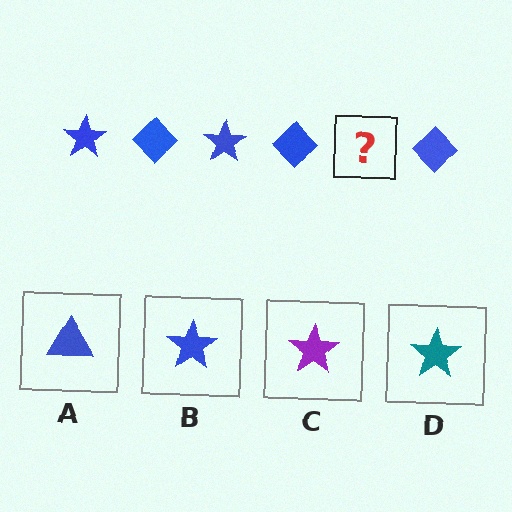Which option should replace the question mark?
Option B.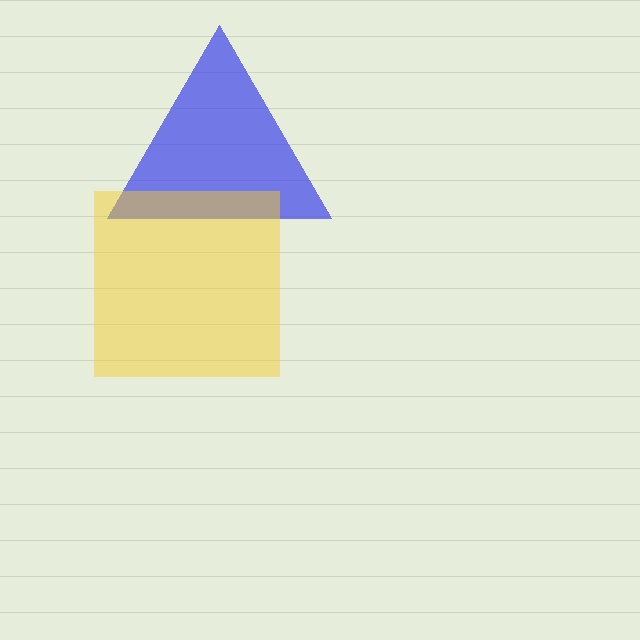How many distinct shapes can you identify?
There are 2 distinct shapes: a blue triangle, a yellow square.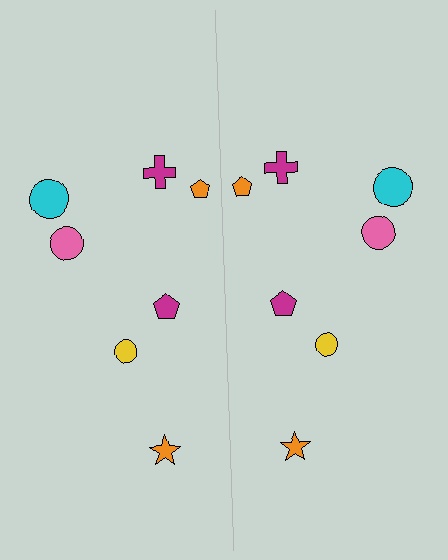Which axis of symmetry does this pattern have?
The pattern has a vertical axis of symmetry running through the center of the image.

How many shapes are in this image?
There are 14 shapes in this image.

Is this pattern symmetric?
Yes, this pattern has bilateral (reflection) symmetry.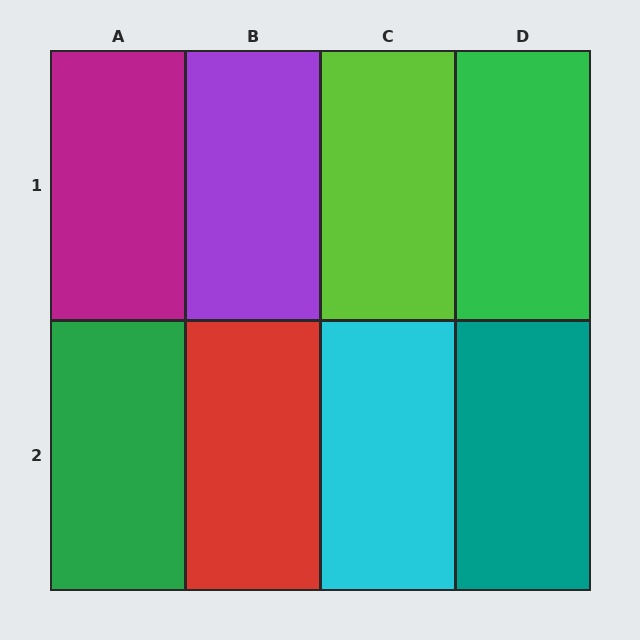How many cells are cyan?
1 cell is cyan.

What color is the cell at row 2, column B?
Red.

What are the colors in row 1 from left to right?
Magenta, purple, lime, green.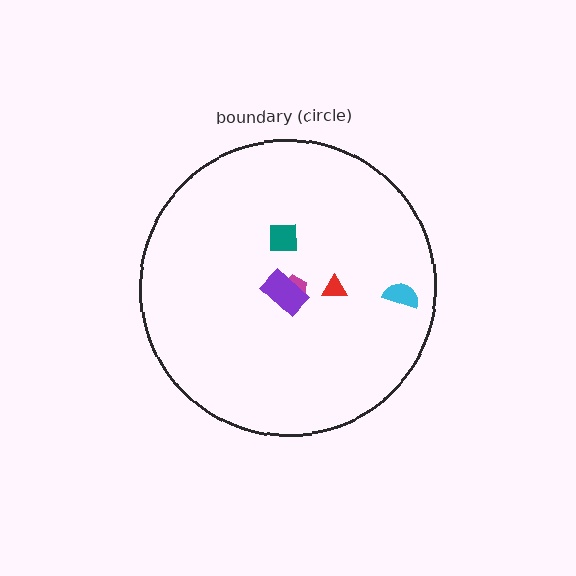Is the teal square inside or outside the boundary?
Inside.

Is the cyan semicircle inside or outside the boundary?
Inside.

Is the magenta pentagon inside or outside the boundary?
Inside.